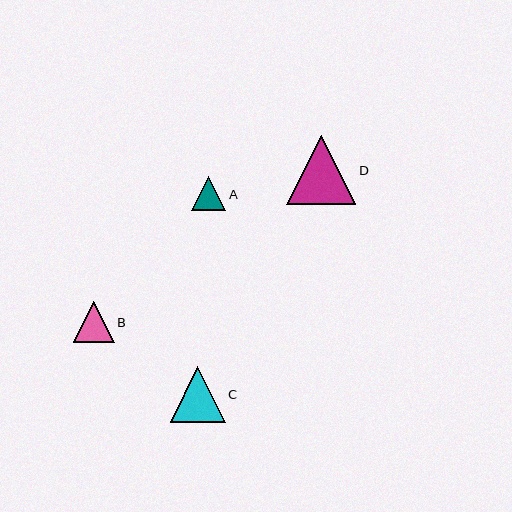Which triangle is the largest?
Triangle D is the largest with a size of approximately 69 pixels.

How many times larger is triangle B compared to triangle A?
Triangle B is approximately 1.2 times the size of triangle A.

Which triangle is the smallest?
Triangle A is the smallest with a size of approximately 34 pixels.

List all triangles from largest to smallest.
From largest to smallest: D, C, B, A.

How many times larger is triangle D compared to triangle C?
Triangle D is approximately 1.2 times the size of triangle C.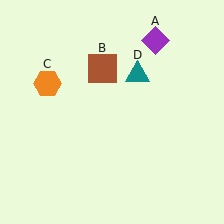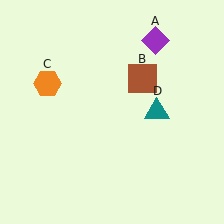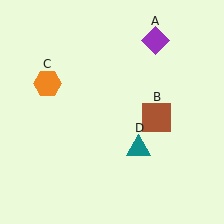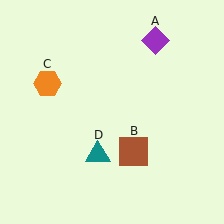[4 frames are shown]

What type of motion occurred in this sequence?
The brown square (object B), teal triangle (object D) rotated clockwise around the center of the scene.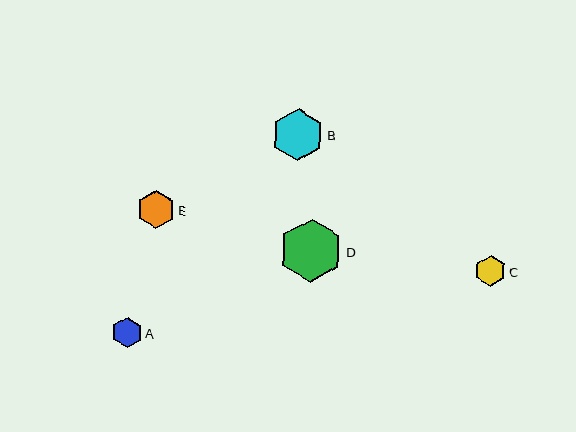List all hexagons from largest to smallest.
From largest to smallest: D, B, E, C, A.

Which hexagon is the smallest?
Hexagon A is the smallest with a size of approximately 30 pixels.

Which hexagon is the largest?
Hexagon D is the largest with a size of approximately 64 pixels.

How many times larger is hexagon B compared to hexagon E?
Hexagon B is approximately 1.4 times the size of hexagon E.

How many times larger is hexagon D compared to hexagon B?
Hexagon D is approximately 1.2 times the size of hexagon B.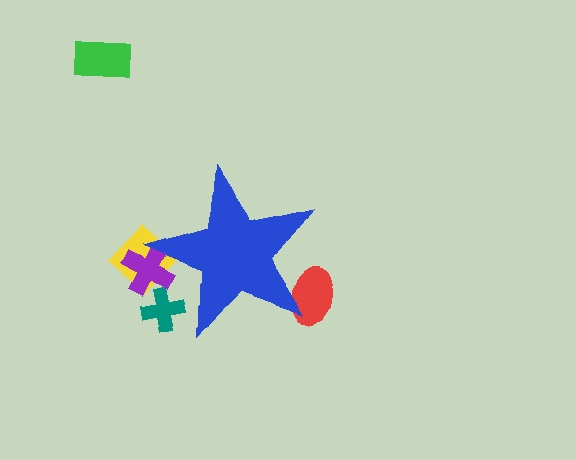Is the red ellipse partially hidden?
Yes, the red ellipse is partially hidden behind the blue star.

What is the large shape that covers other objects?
A blue star.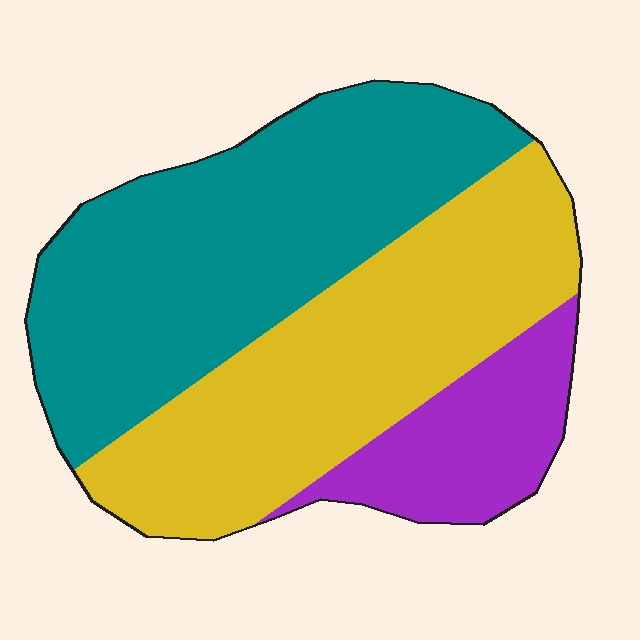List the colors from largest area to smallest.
From largest to smallest: teal, yellow, purple.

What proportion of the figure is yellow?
Yellow covers 40% of the figure.